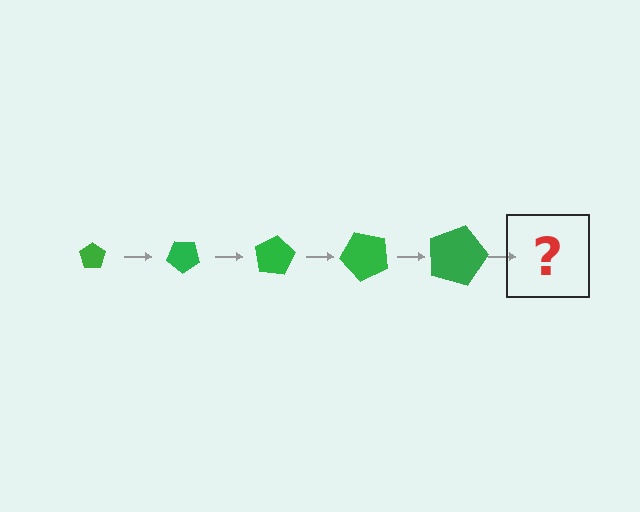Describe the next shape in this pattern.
It should be a pentagon, larger than the previous one and rotated 200 degrees from the start.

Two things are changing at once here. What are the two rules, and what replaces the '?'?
The two rules are that the pentagon grows larger each step and it rotates 40 degrees each step. The '?' should be a pentagon, larger than the previous one and rotated 200 degrees from the start.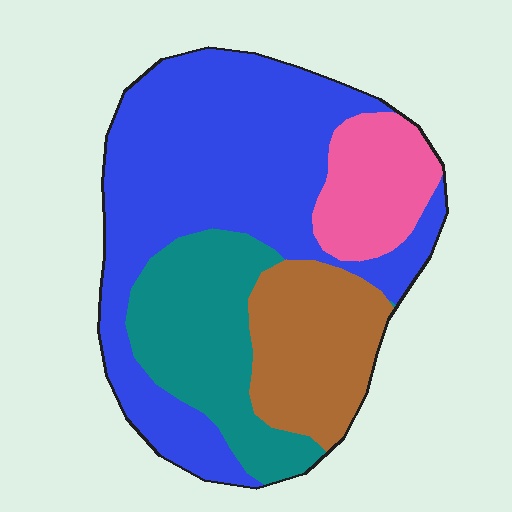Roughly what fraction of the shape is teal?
Teal covers about 20% of the shape.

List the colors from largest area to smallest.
From largest to smallest: blue, teal, brown, pink.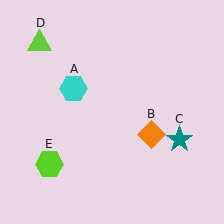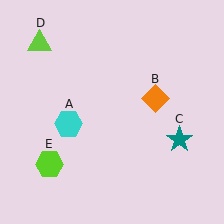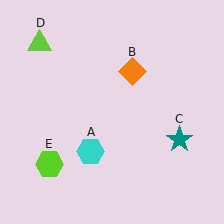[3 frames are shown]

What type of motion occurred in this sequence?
The cyan hexagon (object A), orange diamond (object B) rotated counterclockwise around the center of the scene.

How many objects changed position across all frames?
2 objects changed position: cyan hexagon (object A), orange diamond (object B).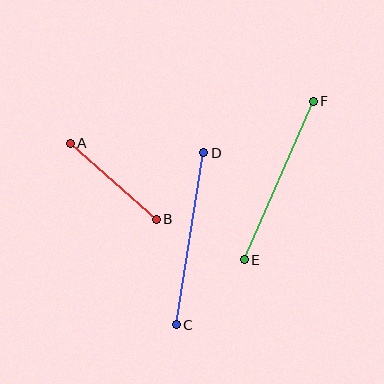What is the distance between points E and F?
The distance is approximately 173 pixels.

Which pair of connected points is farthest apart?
Points C and D are farthest apart.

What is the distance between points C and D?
The distance is approximately 174 pixels.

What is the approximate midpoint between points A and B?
The midpoint is at approximately (113, 181) pixels.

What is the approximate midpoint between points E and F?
The midpoint is at approximately (279, 180) pixels.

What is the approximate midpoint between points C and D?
The midpoint is at approximately (190, 239) pixels.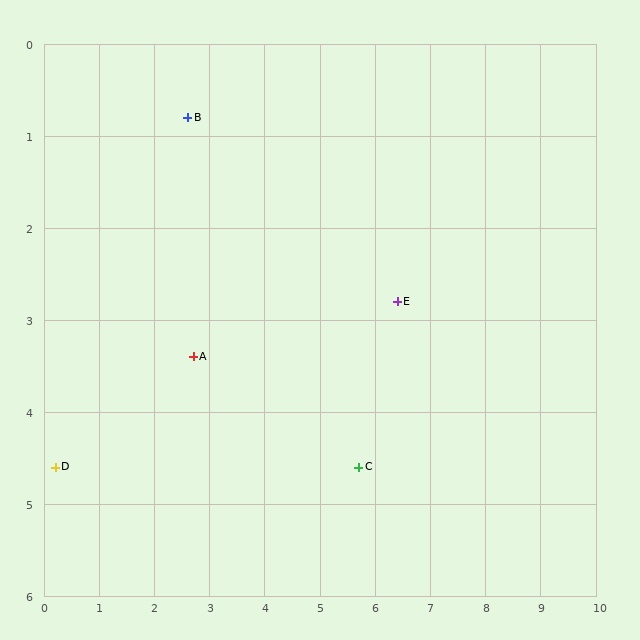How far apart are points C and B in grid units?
Points C and B are about 4.9 grid units apart.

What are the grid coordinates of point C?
Point C is at approximately (5.7, 4.6).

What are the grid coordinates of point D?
Point D is at approximately (0.2, 4.6).